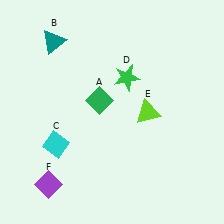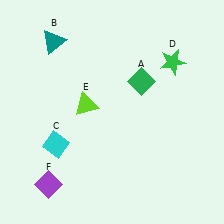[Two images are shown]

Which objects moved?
The objects that moved are: the green diamond (A), the green star (D), the lime triangle (E).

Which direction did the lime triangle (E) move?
The lime triangle (E) moved left.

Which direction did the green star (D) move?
The green star (D) moved right.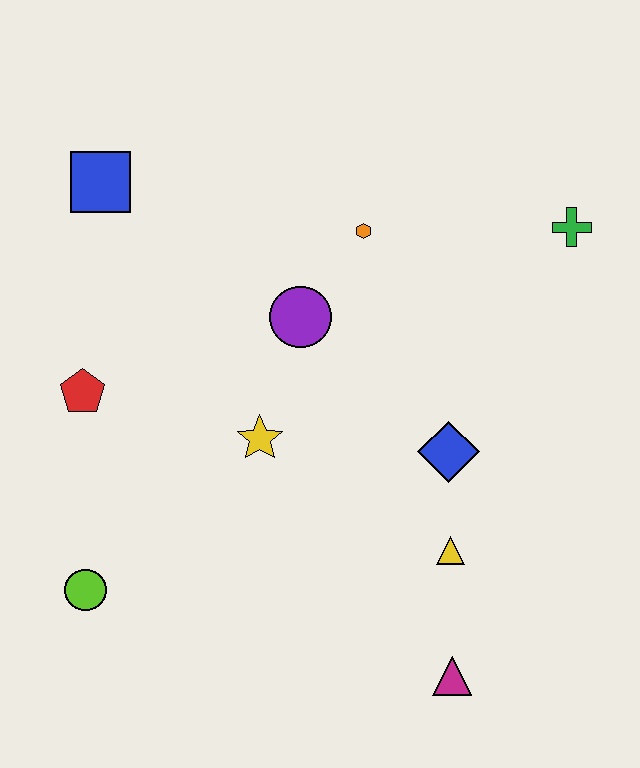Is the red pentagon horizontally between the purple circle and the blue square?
No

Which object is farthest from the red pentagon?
The green cross is farthest from the red pentagon.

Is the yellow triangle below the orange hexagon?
Yes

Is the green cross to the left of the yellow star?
No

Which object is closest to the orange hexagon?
The purple circle is closest to the orange hexagon.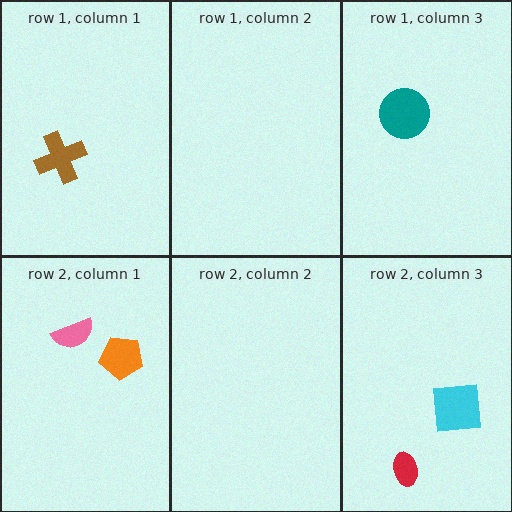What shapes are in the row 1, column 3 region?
The teal circle.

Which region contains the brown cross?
The row 1, column 1 region.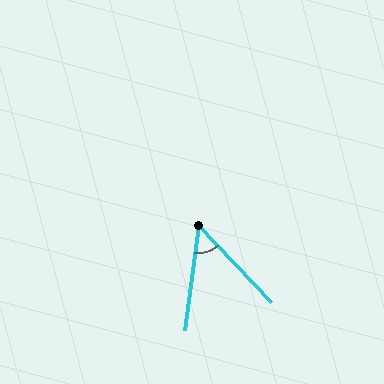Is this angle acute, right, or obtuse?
It is acute.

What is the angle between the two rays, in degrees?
Approximately 51 degrees.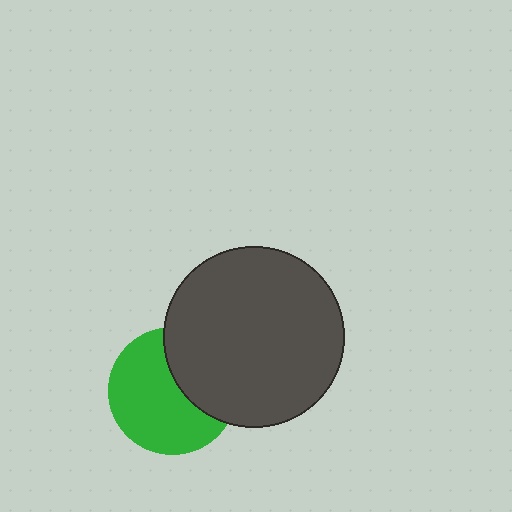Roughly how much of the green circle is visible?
About half of it is visible (roughly 64%).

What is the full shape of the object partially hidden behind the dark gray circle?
The partially hidden object is a green circle.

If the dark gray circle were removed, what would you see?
You would see the complete green circle.